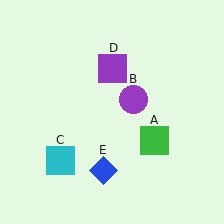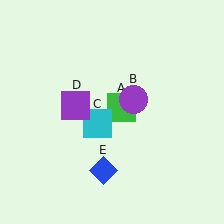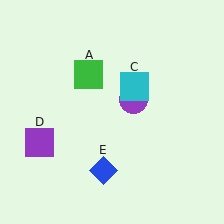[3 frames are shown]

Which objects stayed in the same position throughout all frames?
Purple circle (object B) and blue diamond (object E) remained stationary.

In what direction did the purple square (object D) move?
The purple square (object D) moved down and to the left.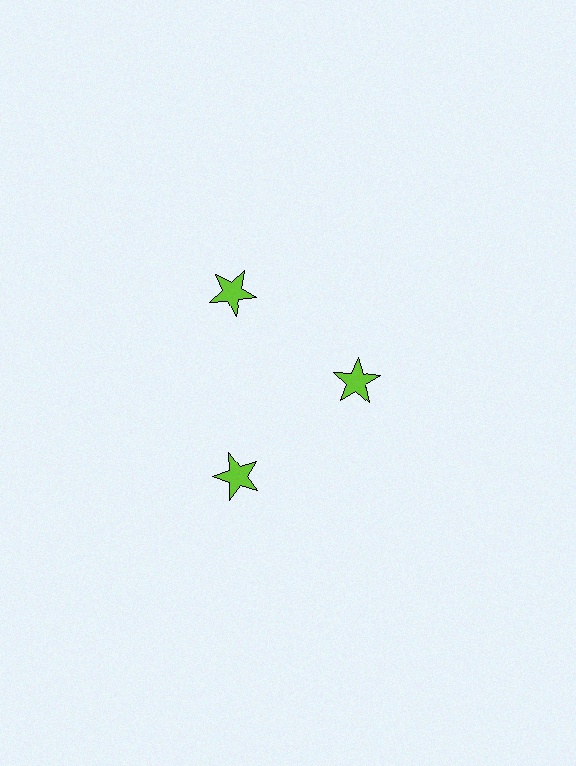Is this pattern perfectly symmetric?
No. The 3 lime stars are arranged in a ring, but one element near the 3 o'clock position is pulled inward toward the center, breaking the 3-fold rotational symmetry.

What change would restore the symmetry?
The symmetry would be restored by moving it outward, back onto the ring so that all 3 stars sit at equal angles and equal distance from the center.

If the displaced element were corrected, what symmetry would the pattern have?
It would have 3-fold rotational symmetry — the pattern would map onto itself every 120 degrees.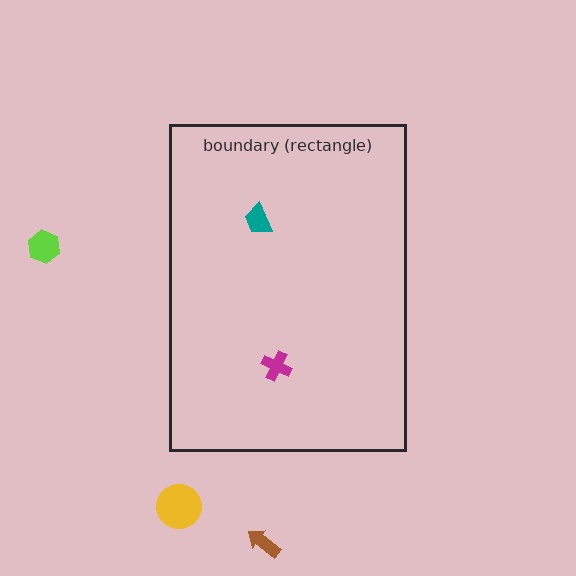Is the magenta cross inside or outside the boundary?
Inside.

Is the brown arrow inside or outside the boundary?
Outside.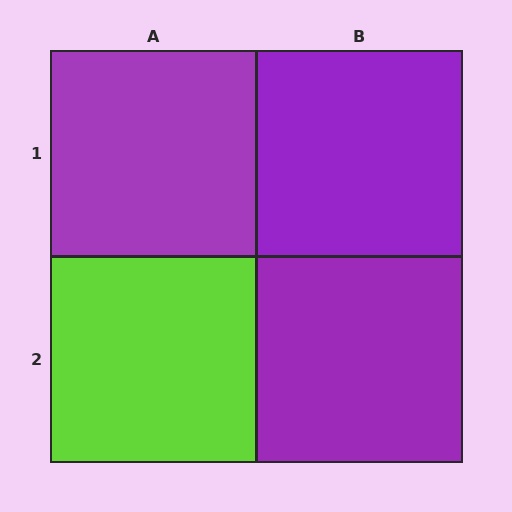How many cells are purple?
3 cells are purple.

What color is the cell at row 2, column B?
Purple.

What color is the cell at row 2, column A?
Lime.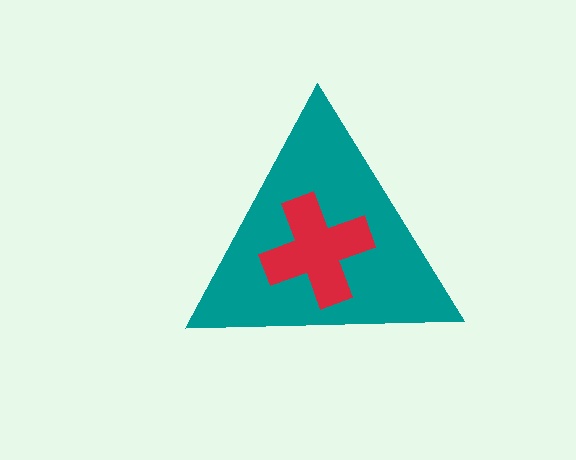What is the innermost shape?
The red cross.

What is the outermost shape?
The teal triangle.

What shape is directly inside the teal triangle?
The red cross.